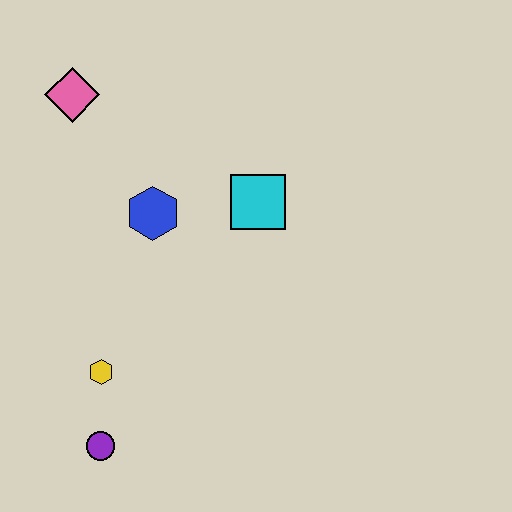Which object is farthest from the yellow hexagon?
The pink diamond is farthest from the yellow hexagon.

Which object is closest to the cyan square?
The blue hexagon is closest to the cyan square.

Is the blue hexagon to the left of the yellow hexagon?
No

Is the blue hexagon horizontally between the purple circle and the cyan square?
Yes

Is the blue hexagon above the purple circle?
Yes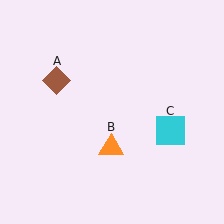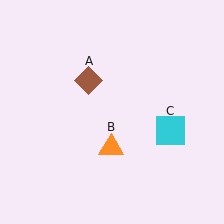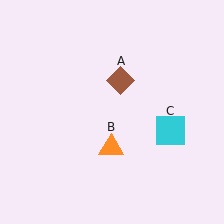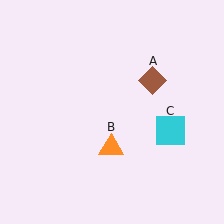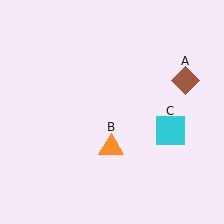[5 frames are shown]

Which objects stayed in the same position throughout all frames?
Orange triangle (object B) and cyan square (object C) remained stationary.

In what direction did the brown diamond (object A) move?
The brown diamond (object A) moved right.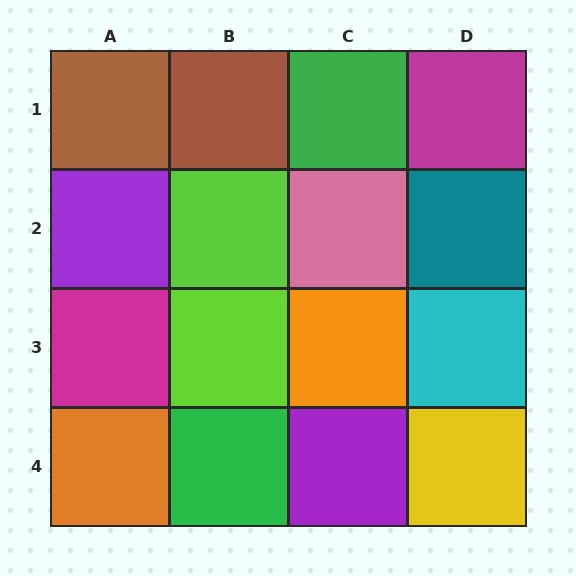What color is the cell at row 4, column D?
Yellow.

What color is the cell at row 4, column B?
Green.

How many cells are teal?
1 cell is teal.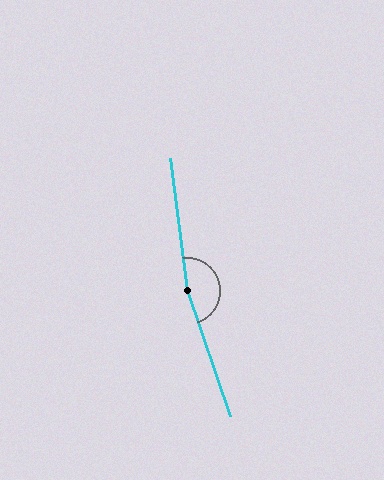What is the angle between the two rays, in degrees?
Approximately 169 degrees.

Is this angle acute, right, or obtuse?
It is obtuse.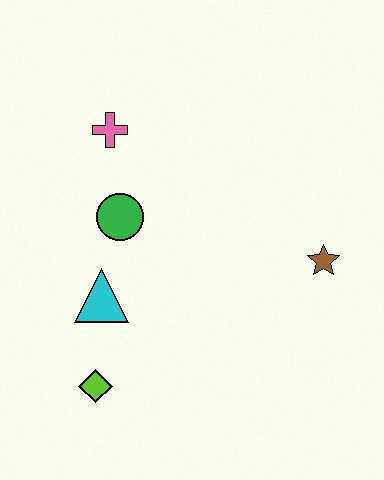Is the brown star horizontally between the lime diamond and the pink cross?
No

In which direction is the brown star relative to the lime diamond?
The brown star is to the right of the lime diamond.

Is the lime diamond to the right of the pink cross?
No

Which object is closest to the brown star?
The green circle is closest to the brown star.